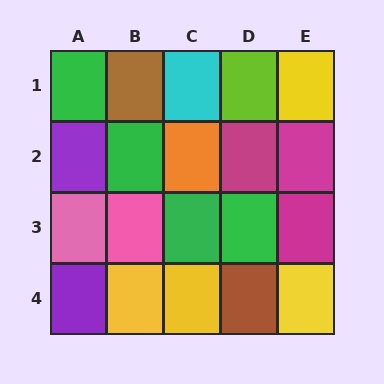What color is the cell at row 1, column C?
Cyan.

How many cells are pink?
2 cells are pink.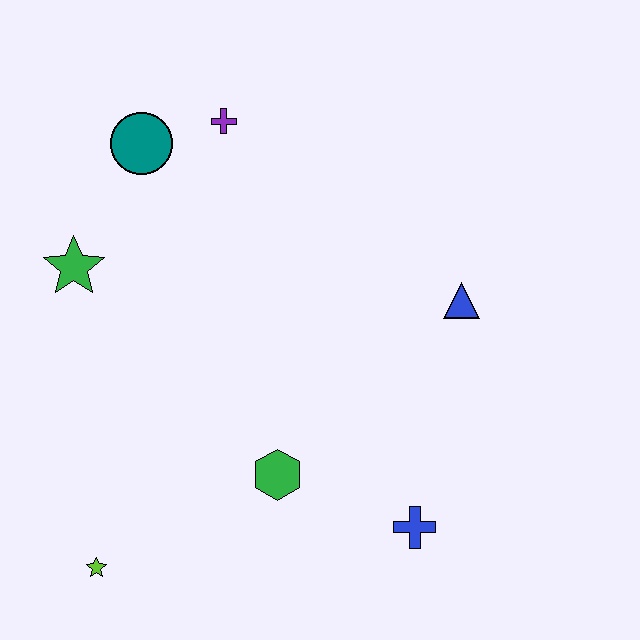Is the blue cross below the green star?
Yes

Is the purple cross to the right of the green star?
Yes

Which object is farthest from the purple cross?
The lime star is farthest from the purple cross.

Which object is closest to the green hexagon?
The blue cross is closest to the green hexagon.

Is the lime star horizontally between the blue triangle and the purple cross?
No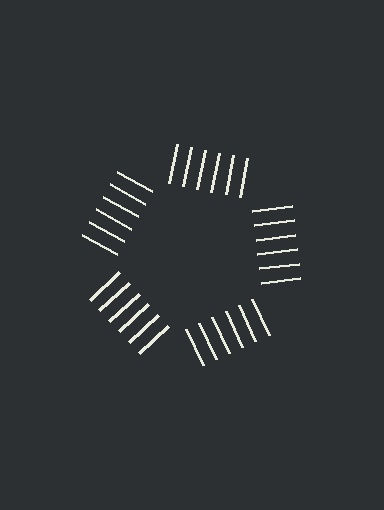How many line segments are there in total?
30 — 6 along each of the 5 edges.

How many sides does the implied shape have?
5 sides — the line-ends trace a pentagon.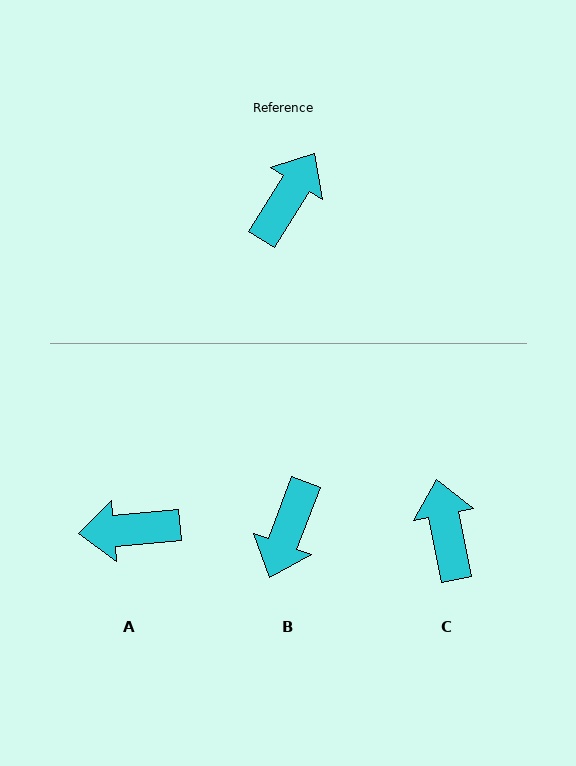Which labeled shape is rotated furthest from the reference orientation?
B, about 169 degrees away.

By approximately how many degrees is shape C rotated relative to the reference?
Approximately 43 degrees counter-clockwise.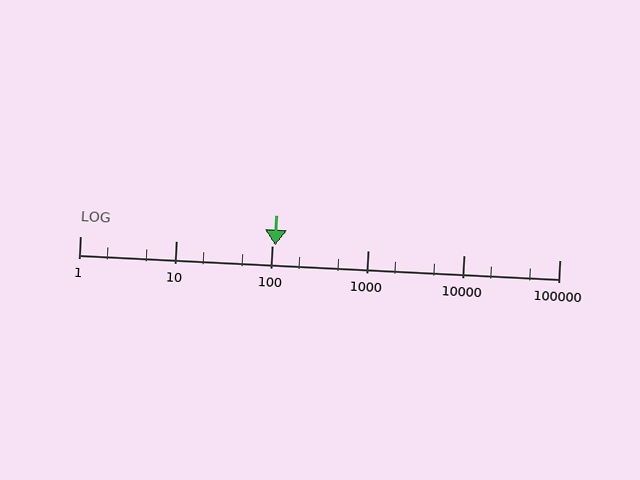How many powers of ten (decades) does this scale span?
The scale spans 5 decades, from 1 to 100000.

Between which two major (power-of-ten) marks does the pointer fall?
The pointer is between 100 and 1000.